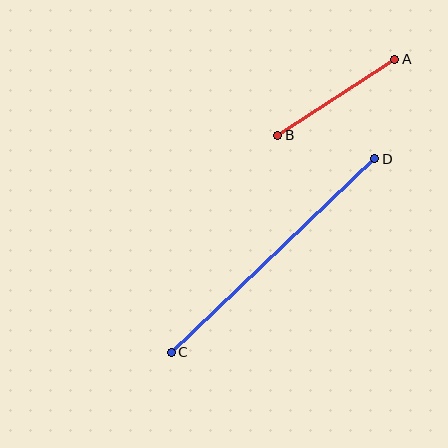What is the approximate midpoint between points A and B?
The midpoint is at approximately (336, 97) pixels.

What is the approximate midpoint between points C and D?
The midpoint is at approximately (273, 256) pixels.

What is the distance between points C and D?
The distance is approximately 281 pixels.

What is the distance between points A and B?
The distance is approximately 139 pixels.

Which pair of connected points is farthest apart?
Points C and D are farthest apart.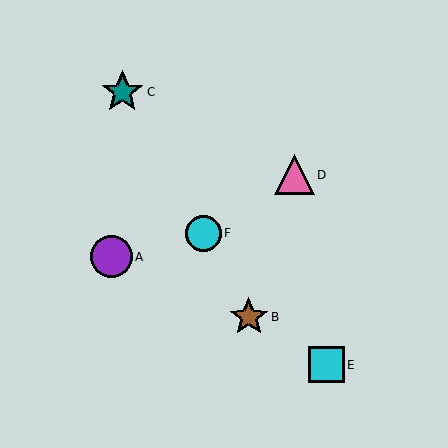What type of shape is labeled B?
Shape B is a brown star.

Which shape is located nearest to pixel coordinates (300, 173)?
The pink triangle (labeled D) at (294, 175) is nearest to that location.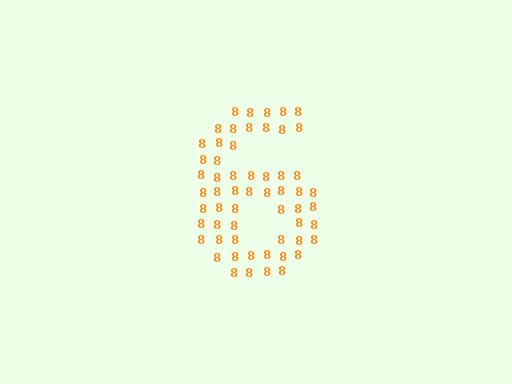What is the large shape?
The large shape is the digit 6.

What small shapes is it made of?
It is made of small digit 8's.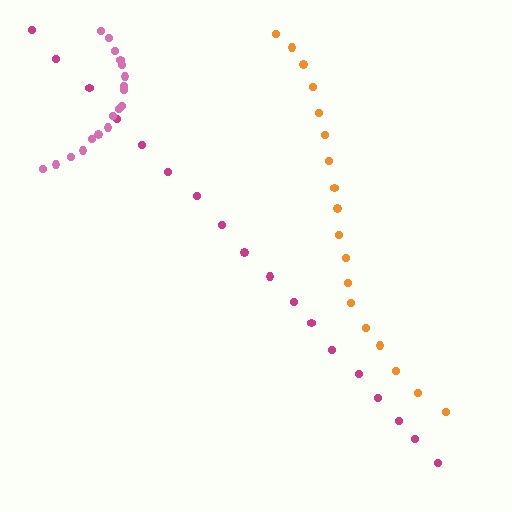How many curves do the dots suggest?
There are 3 distinct paths.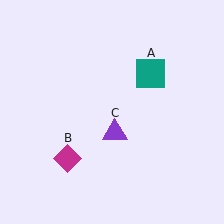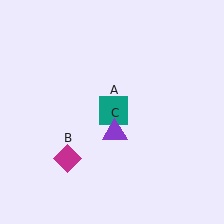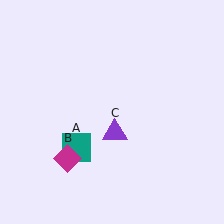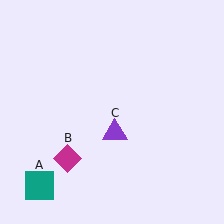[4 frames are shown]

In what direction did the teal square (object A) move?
The teal square (object A) moved down and to the left.